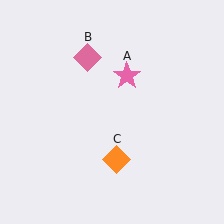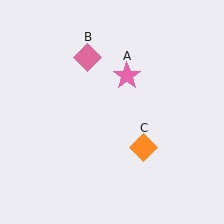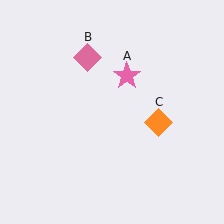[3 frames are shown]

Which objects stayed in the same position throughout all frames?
Pink star (object A) and pink diamond (object B) remained stationary.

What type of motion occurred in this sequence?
The orange diamond (object C) rotated counterclockwise around the center of the scene.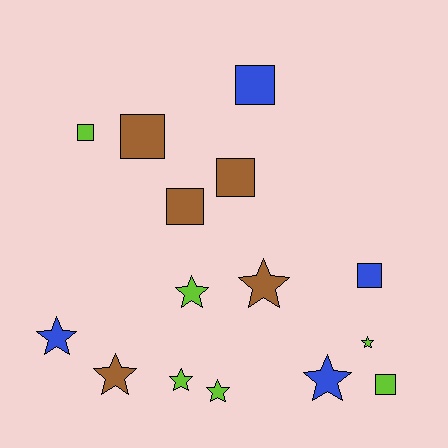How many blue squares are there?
There are 2 blue squares.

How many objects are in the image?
There are 15 objects.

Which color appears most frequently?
Lime, with 6 objects.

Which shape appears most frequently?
Star, with 8 objects.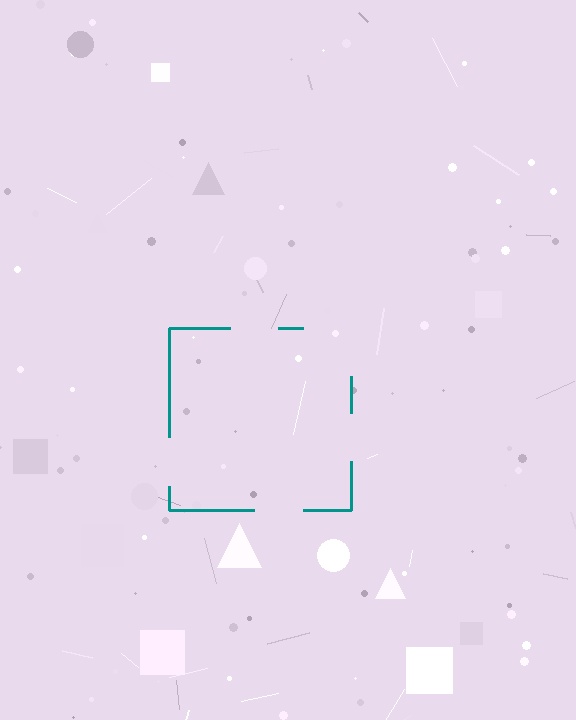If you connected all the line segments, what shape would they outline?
They would outline a square.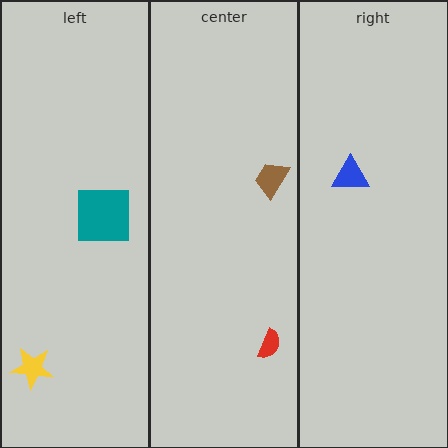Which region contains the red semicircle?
The center region.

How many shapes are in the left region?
2.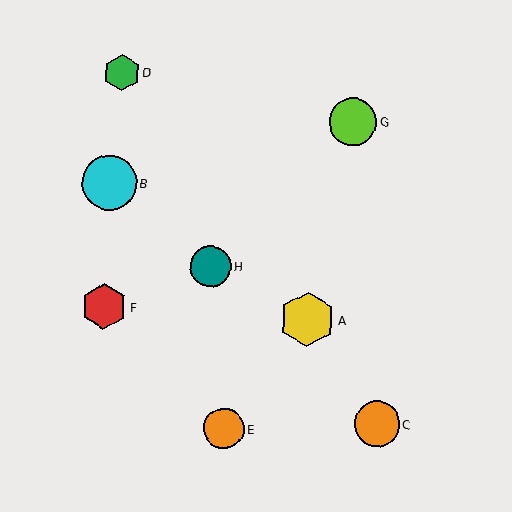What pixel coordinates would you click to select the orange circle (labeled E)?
Click at (224, 429) to select the orange circle E.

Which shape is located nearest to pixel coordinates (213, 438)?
The orange circle (labeled E) at (224, 429) is nearest to that location.